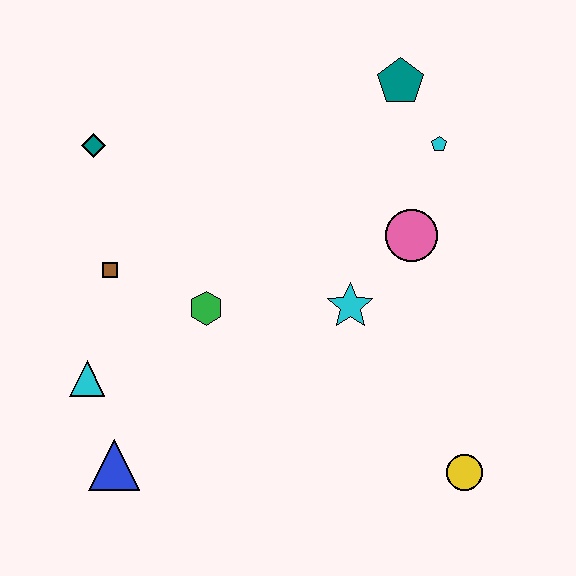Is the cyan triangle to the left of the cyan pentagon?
Yes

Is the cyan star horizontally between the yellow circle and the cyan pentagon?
No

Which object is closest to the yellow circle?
The cyan star is closest to the yellow circle.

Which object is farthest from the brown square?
The yellow circle is farthest from the brown square.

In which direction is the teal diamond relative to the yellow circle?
The teal diamond is to the left of the yellow circle.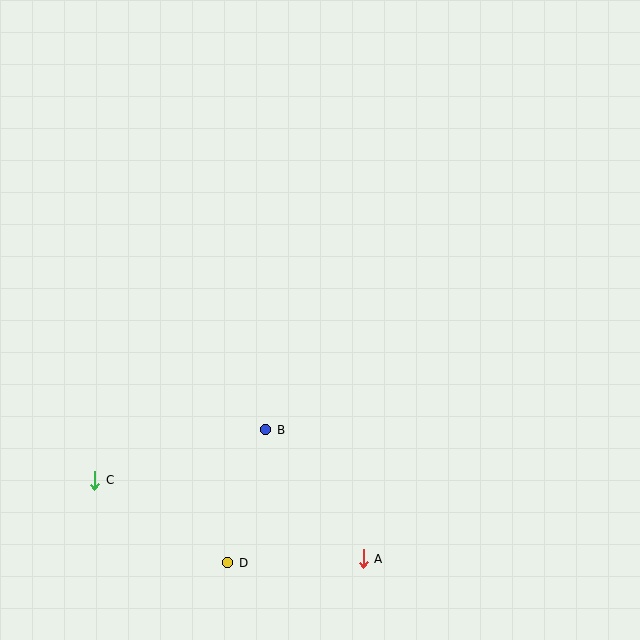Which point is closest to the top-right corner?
Point B is closest to the top-right corner.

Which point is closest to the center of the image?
Point B at (266, 430) is closest to the center.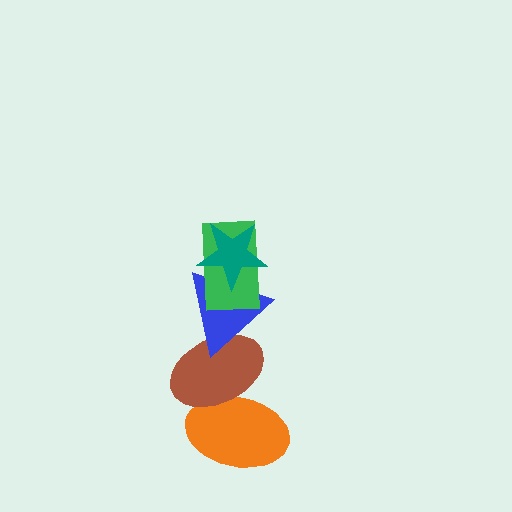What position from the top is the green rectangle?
The green rectangle is 2nd from the top.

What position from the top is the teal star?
The teal star is 1st from the top.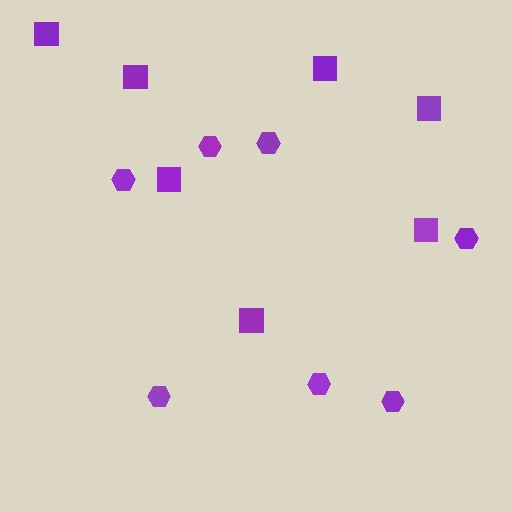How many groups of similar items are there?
There are 2 groups: one group of squares (7) and one group of hexagons (7).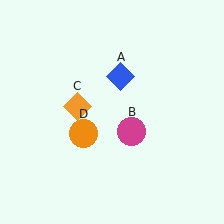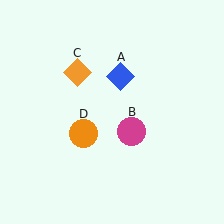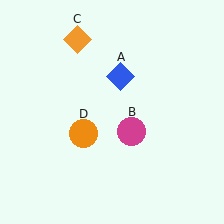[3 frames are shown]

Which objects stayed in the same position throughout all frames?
Blue diamond (object A) and magenta circle (object B) and orange circle (object D) remained stationary.